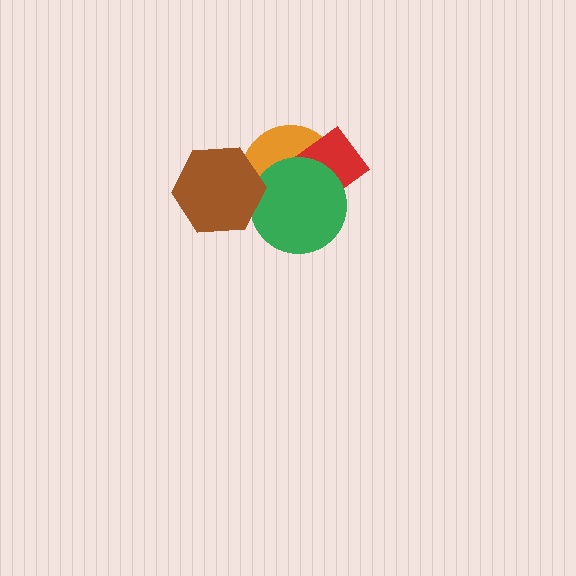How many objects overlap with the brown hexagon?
2 objects overlap with the brown hexagon.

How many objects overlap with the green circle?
3 objects overlap with the green circle.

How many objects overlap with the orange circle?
3 objects overlap with the orange circle.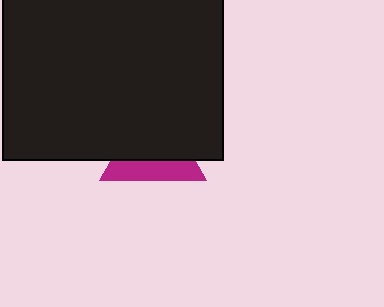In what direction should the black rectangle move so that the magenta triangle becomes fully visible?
The black rectangle should move up. That is the shortest direction to clear the overlap and leave the magenta triangle fully visible.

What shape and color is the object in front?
The object in front is a black rectangle.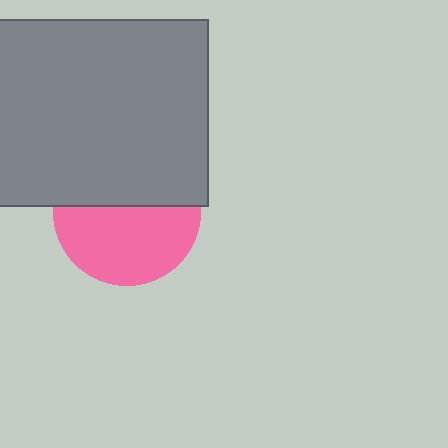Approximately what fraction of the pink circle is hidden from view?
Roughly 46% of the pink circle is hidden behind the gray rectangle.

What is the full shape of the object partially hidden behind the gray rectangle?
The partially hidden object is a pink circle.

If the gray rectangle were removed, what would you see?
You would see the complete pink circle.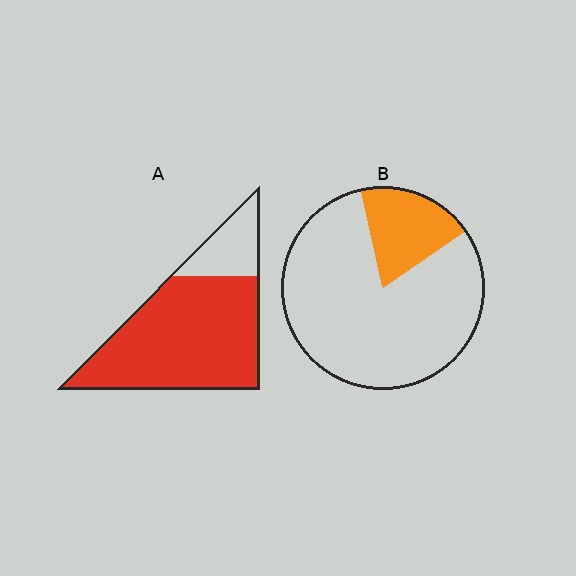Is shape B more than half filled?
No.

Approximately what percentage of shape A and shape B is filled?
A is approximately 80% and B is approximately 20%.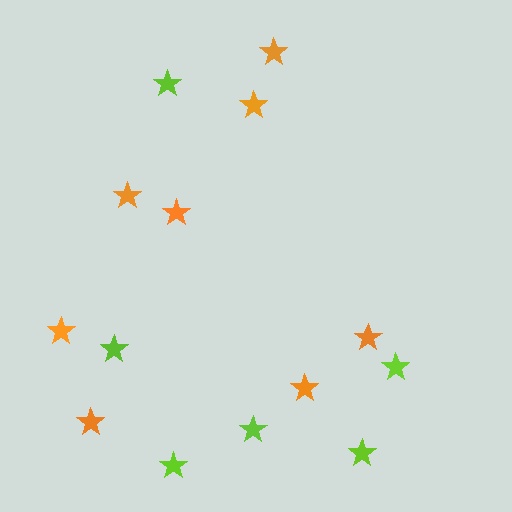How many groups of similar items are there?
There are 2 groups: one group of lime stars (6) and one group of orange stars (8).